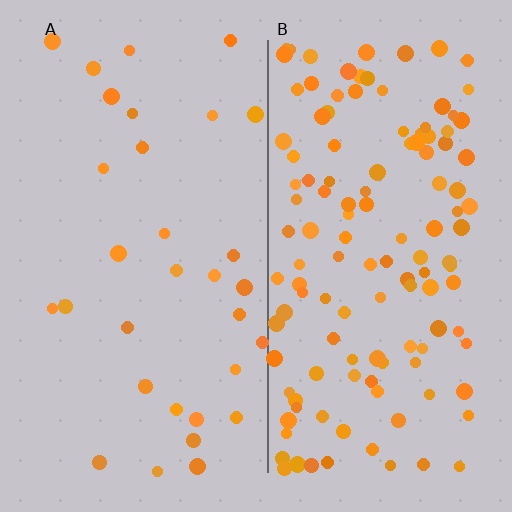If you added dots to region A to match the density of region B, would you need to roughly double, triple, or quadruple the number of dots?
Approximately quadruple.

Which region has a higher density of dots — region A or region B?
B (the right).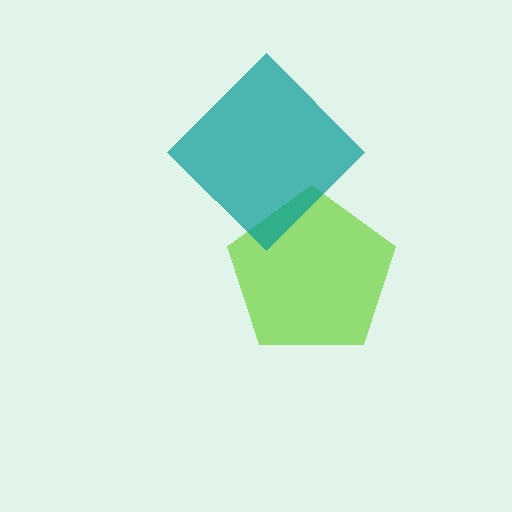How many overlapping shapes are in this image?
There are 2 overlapping shapes in the image.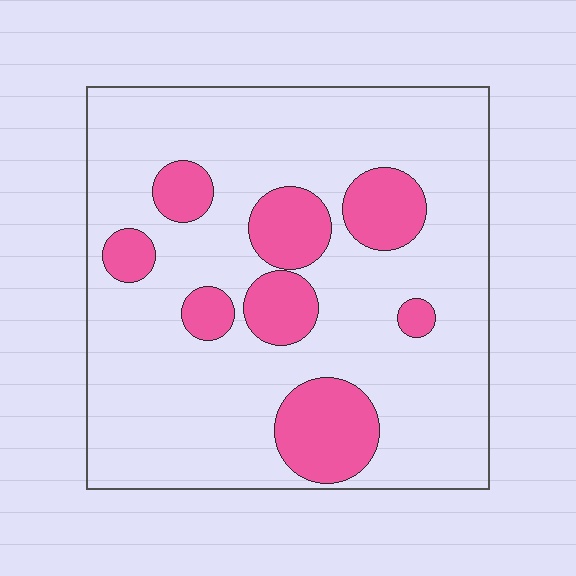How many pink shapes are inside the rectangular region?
8.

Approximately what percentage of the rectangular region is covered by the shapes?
Approximately 20%.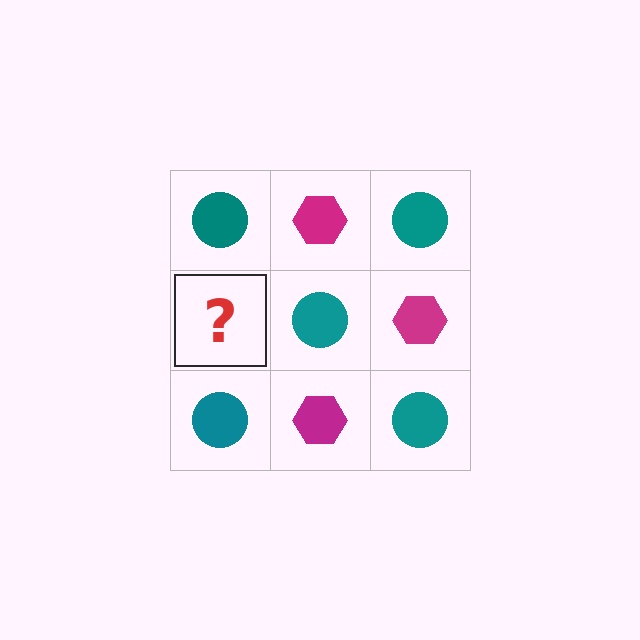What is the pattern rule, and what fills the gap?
The rule is that it alternates teal circle and magenta hexagon in a checkerboard pattern. The gap should be filled with a magenta hexagon.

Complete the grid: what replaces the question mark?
The question mark should be replaced with a magenta hexagon.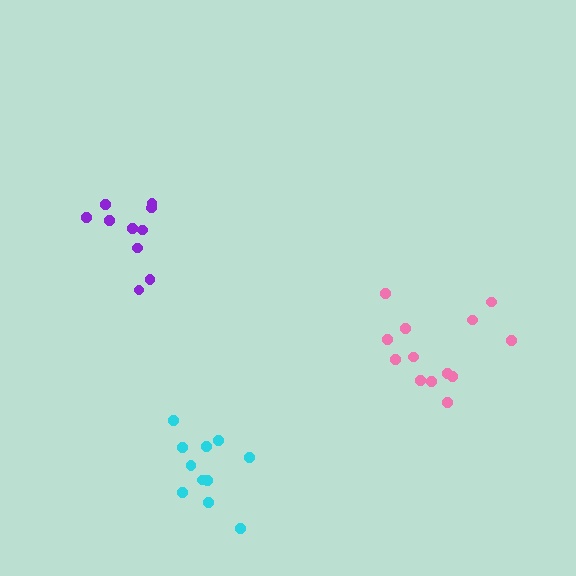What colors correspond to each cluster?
The clusters are colored: cyan, purple, pink.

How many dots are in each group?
Group 1: 11 dots, Group 2: 10 dots, Group 3: 13 dots (34 total).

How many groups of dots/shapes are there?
There are 3 groups.